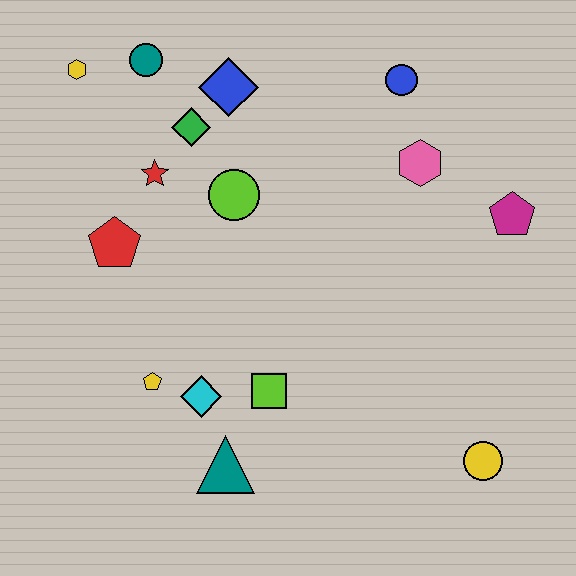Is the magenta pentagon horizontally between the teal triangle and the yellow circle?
No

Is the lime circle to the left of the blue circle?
Yes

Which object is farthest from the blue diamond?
The yellow circle is farthest from the blue diamond.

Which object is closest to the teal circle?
The yellow hexagon is closest to the teal circle.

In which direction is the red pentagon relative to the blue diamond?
The red pentagon is below the blue diamond.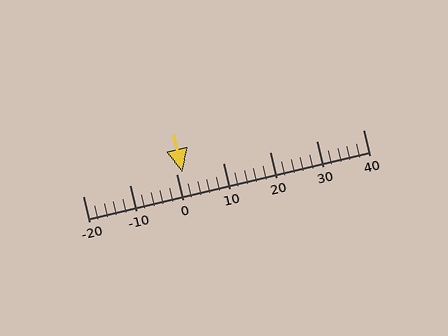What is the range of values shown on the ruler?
The ruler shows values from -20 to 40.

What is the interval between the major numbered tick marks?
The major tick marks are spaced 10 units apart.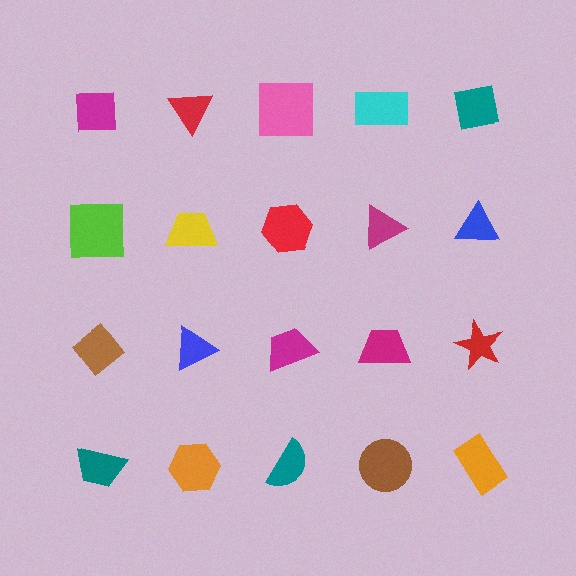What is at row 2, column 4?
A magenta triangle.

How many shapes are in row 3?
5 shapes.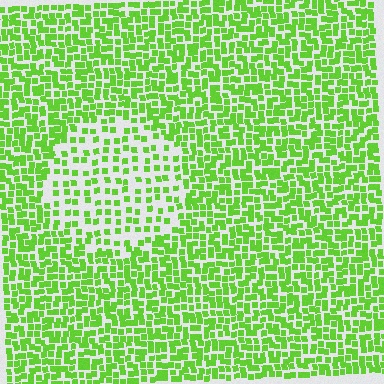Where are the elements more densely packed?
The elements are more densely packed outside the circle boundary.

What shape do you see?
I see a circle.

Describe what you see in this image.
The image contains small lime elements arranged at two different densities. A circle-shaped region is visible where the elements are less densely packed than the surrounding area.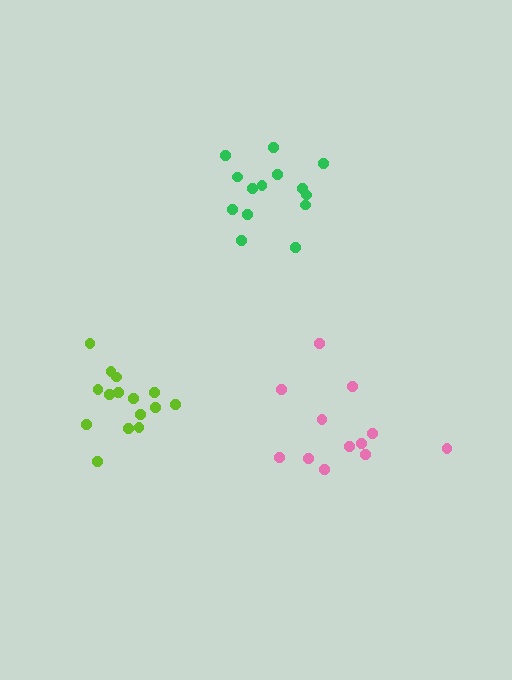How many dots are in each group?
Group 1: 12 dots, Group 2: 15 dots, Group 3: 14 dots (41 total).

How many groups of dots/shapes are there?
There are 3 groups.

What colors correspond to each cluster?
The clusters are colored: pink, lime, green.